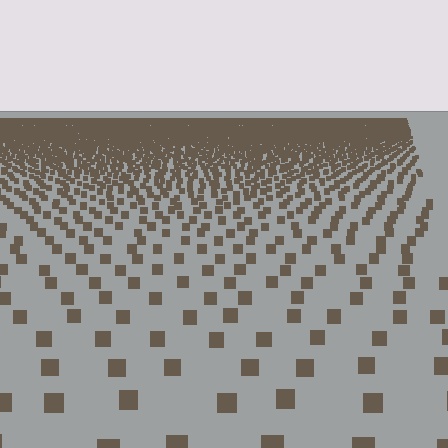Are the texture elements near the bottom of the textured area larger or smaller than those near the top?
Larger. Near the bottom, elements are closer to the viewer and appear at a bigger on-screen size.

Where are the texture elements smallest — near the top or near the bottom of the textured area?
Near the top.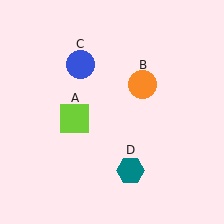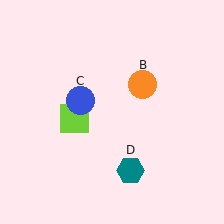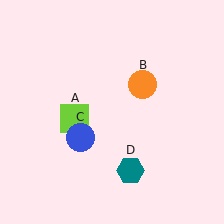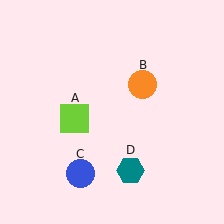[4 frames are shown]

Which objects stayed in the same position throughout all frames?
Lime square (object A) and orange circle (object B) and teal hexagon (object D) remained stationary.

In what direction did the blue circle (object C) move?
The blue circle (object C) moved down.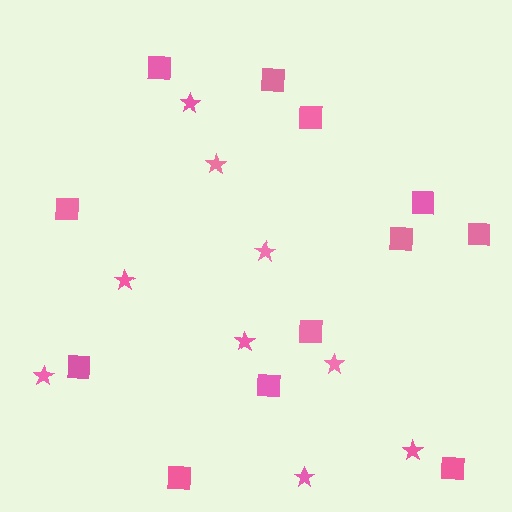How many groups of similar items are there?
There are 2 groups: one group of squares (12) and one group of stars (9).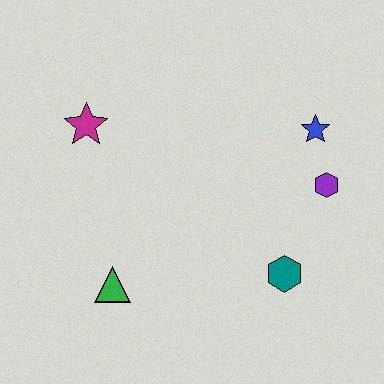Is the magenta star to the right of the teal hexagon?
No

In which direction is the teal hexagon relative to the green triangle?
The teal hexagon is to the right of the green triangle.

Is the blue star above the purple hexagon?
Yes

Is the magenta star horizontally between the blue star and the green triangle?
No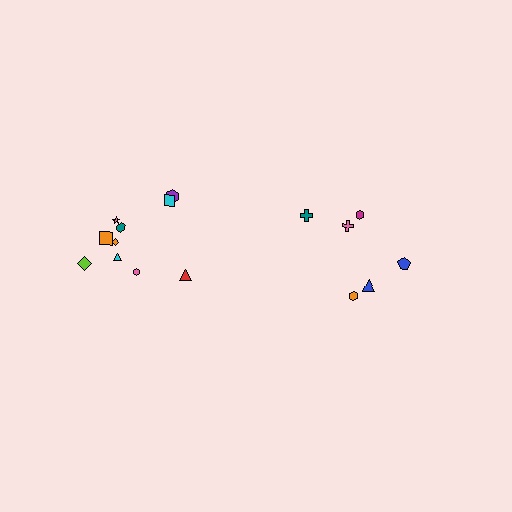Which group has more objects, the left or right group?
The left group.